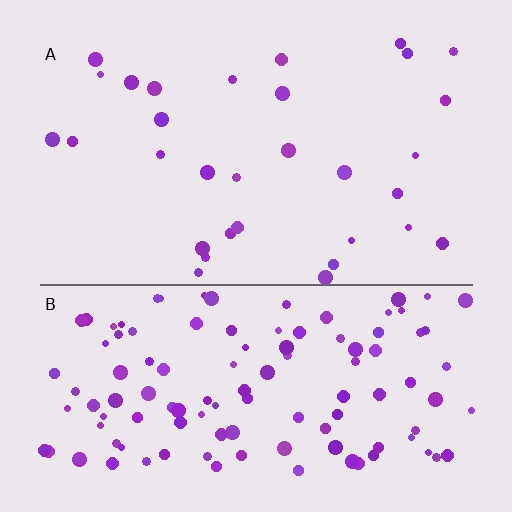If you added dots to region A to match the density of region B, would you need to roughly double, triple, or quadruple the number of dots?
Approximately quadruple.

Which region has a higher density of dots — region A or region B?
B (the bottom).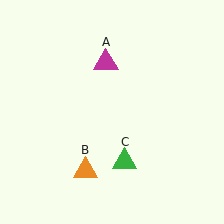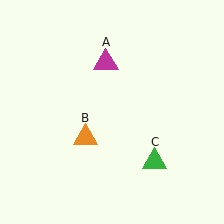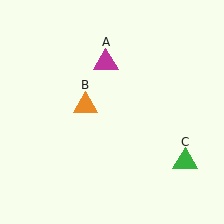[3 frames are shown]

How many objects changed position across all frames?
2 objects changed position: orange triangle (object B), green triangle (object C).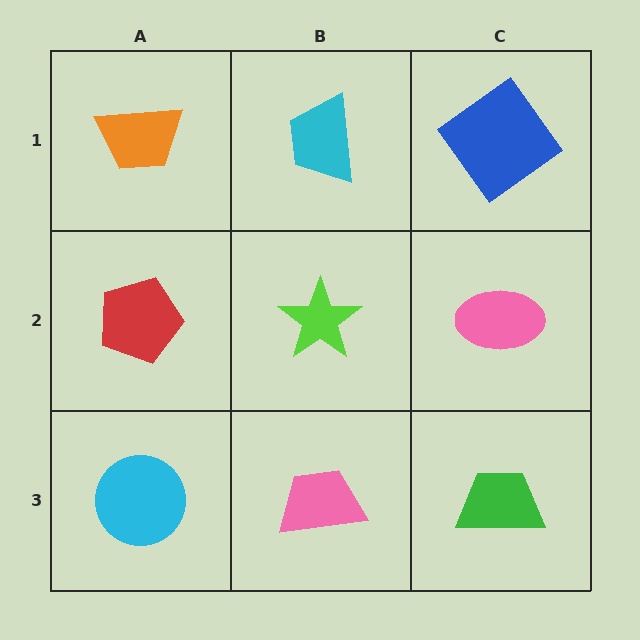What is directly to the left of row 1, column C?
A cyan trapezoid.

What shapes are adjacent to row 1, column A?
A red pentagon (row 2, column A), a cyan trapezoid (row 1, column B).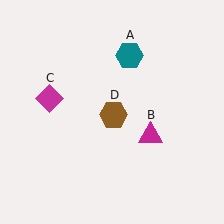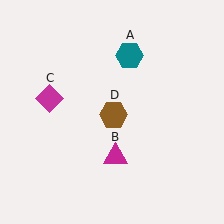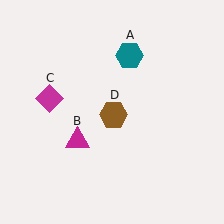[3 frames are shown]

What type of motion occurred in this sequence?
The magenta triangle (object B) rotated clockwise around the center of the scene.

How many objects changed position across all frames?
1 object changed position: magenta triangle (object B).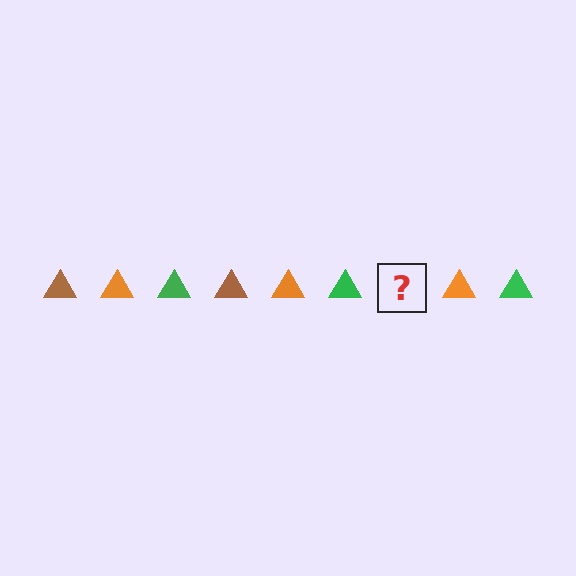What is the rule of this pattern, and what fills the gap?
The rule is that the pattern cycles through brown, orange, green triangles. The gap should be filled with a brown triangle.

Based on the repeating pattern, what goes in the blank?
The blank should be a brown triangle.